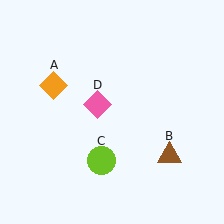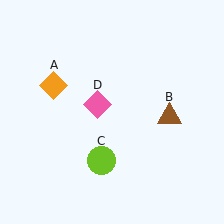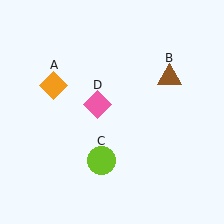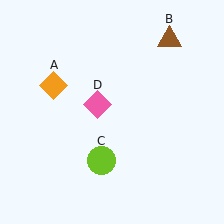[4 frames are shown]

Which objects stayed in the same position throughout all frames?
Orange diamond (object A) and lime circle (object C) and pink diamond (object D) remained stationary.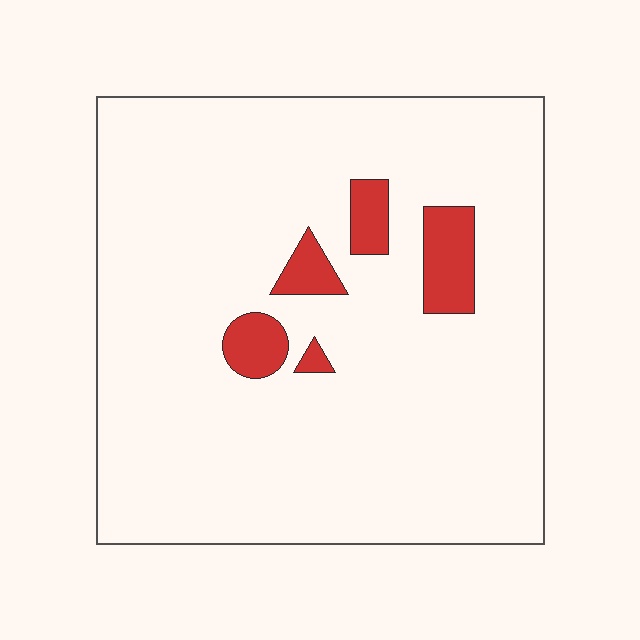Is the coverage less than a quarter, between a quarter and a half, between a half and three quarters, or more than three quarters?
Less than a quarter.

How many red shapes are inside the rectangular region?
5.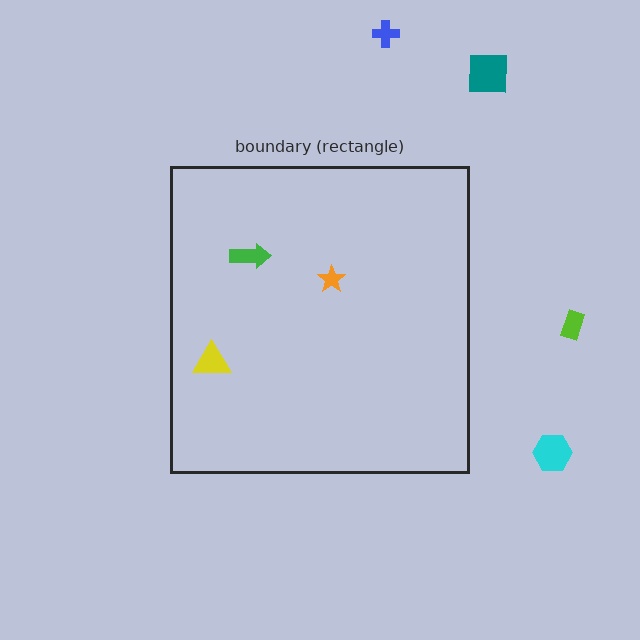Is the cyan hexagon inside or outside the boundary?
Outside.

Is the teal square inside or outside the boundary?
Outside.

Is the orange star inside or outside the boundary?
Inside.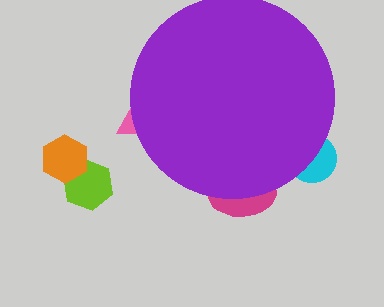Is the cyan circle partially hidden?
Yes, the cyan circle is partially hidden behind the purple circle.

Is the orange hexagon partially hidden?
No, the orange hexagon is fully visible.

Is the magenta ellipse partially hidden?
Yes, the magenta ellipse is partially hidden behind the purple circle.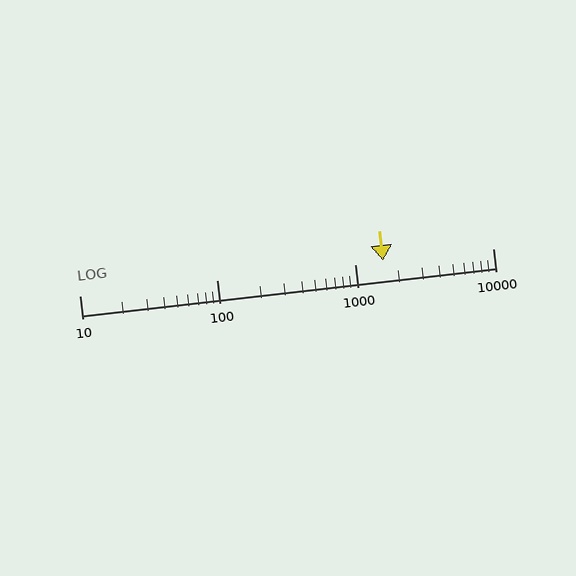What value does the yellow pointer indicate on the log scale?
The pointer indicates approximately 1600.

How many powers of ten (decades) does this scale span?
The scale spans 3 decades, from 10 to 10000.